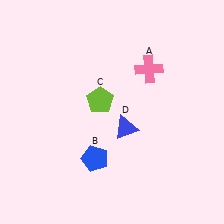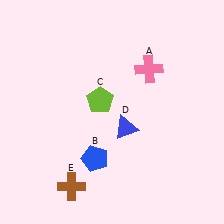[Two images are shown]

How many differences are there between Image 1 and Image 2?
There is 1 difference between the two images.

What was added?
A brown cross (E) was added in Image 2.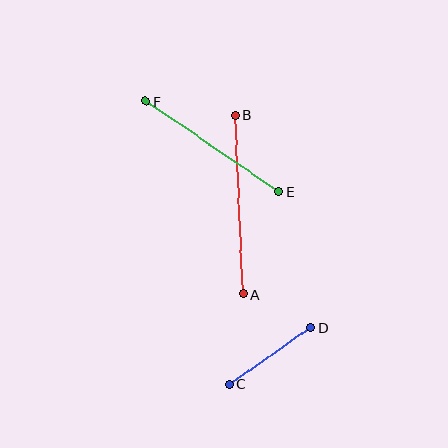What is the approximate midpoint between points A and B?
The midpoint is at approximately (239, 205) pixels.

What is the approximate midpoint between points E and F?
The midpoint is at approximately (212, 147) pixels.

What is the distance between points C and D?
The distance is approximately 100 pixels.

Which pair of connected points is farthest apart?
Points A and B are farthest apart.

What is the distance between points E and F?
The distance is approximately 161 pixels.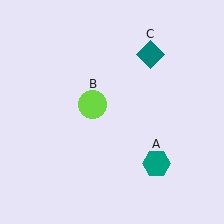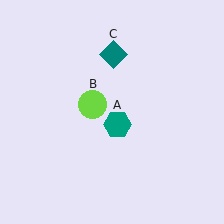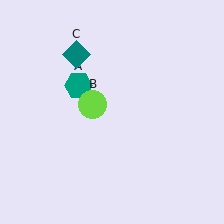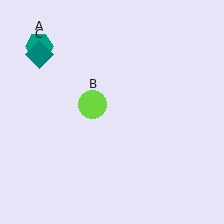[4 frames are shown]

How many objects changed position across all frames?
2 objects changed position: teal hexagon (object A), teal diamond (object C).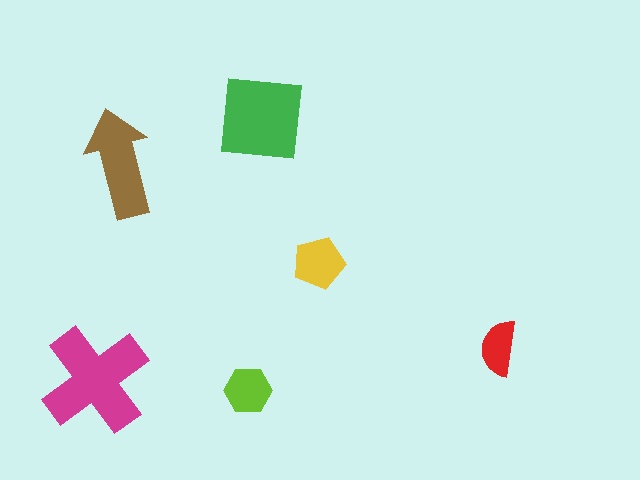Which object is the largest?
The magenta cross.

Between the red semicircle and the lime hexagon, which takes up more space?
The lime hexagon.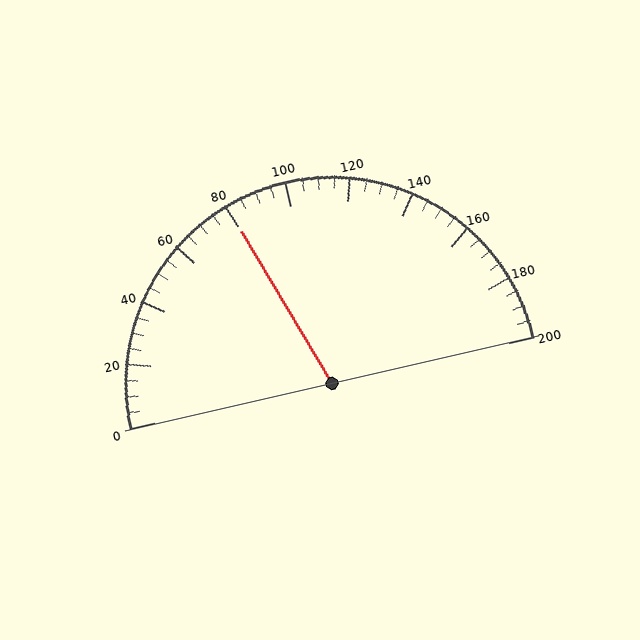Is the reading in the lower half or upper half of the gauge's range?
The reading is in the lower half of the range (0 to 200).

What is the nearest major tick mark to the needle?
The nearest major tick mark is 80.